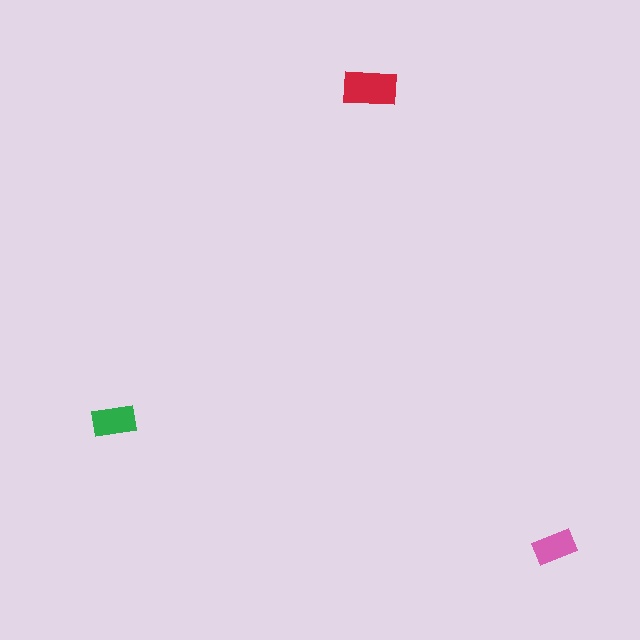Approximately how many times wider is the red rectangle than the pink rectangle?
About 1.5 times wider.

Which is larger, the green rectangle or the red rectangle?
The red one.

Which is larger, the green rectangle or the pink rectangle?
The green one.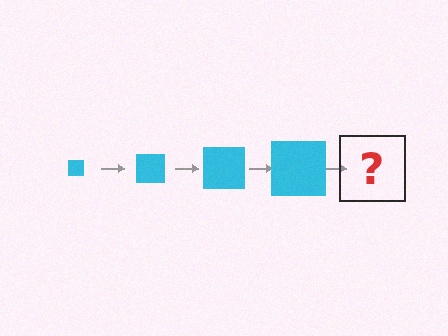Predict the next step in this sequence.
The next step is a cyan square, larger than the previous one.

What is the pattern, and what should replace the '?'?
The pattern is that the square gets progressively larger each step. The '?' should be a cyan square, larger than the previous one.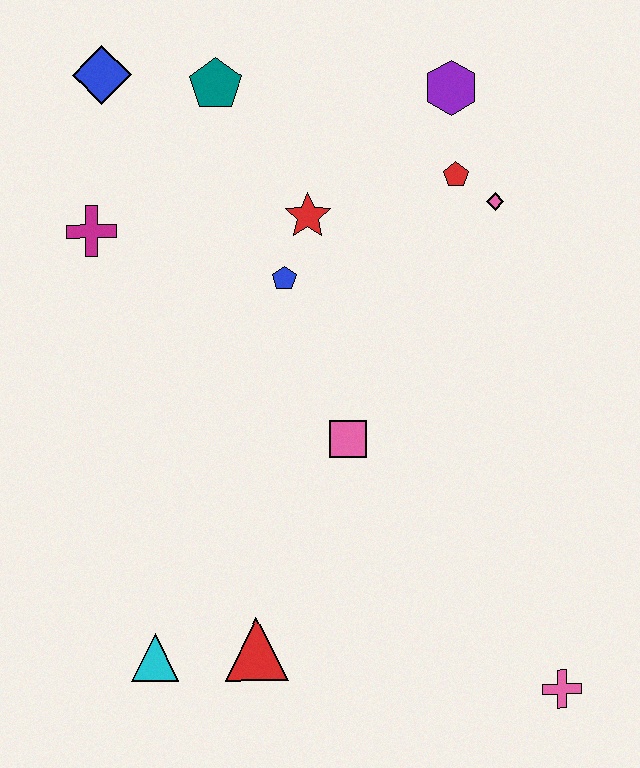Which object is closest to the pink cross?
The red triangle is closest to the pink cross.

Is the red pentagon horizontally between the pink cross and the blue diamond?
Yes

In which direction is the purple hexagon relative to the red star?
The purple hexagon is to the right of the red star.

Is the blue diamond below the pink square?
No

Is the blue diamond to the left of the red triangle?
Yes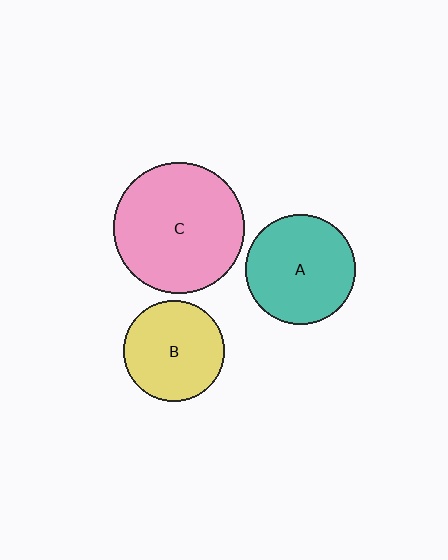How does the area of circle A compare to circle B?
Approximately 1.2 times.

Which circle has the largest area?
Circle C (pink).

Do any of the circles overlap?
No, none of the circles overlap.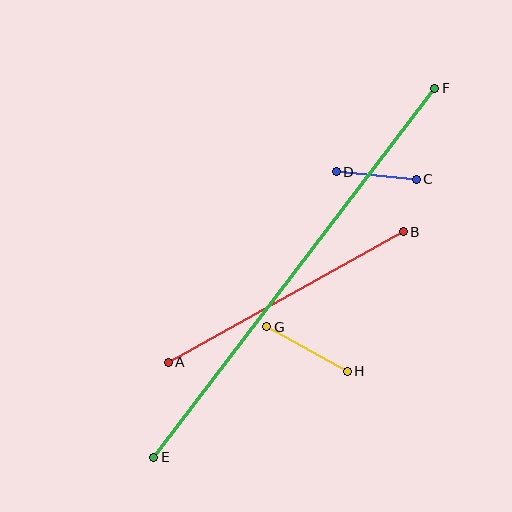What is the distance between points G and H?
The distance is approximately 92 pixels.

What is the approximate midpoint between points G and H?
The midpoint is at approximately (307, 349) pixels.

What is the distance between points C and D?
The distance is approximately 80 pixels.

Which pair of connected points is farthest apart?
Points E and F are farthest apart.